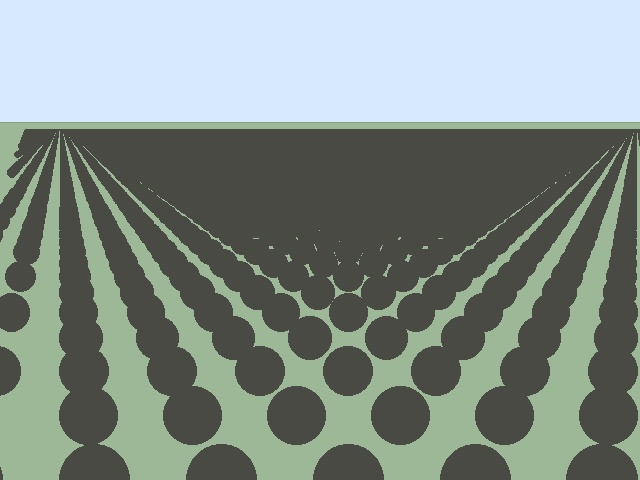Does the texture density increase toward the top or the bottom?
Density increases toward the top.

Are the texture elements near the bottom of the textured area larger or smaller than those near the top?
Larger. Near the bottom, elements are closer to the viewer and appear at a bigger on-screen size.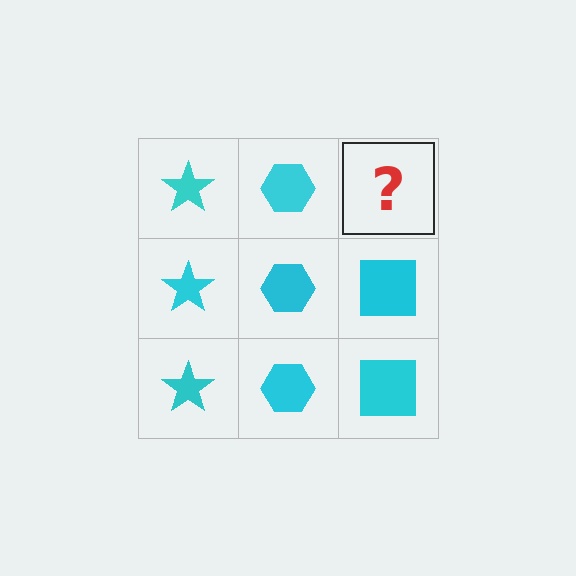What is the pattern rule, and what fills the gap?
The rule is that each column has a consistent shape. The gap should be filled with a cyan square.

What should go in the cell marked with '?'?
The missing cell should contain a cyan square.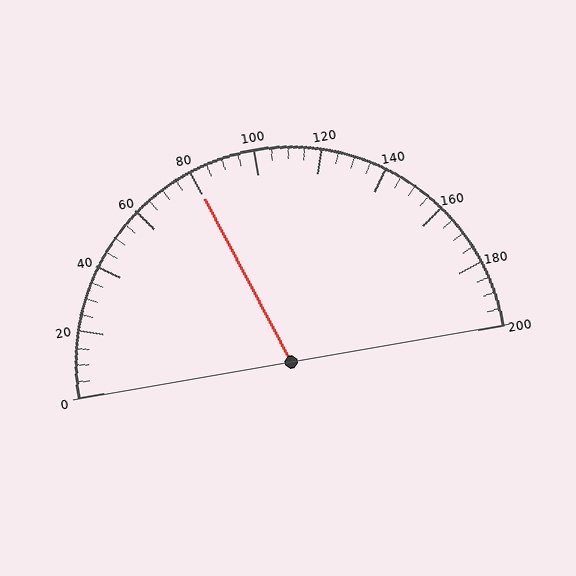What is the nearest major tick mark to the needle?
The nearest major tick mark is 80.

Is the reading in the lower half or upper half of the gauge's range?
The reading is in the lower half of the range (0 to 200).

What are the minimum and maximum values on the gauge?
The gauge ranges from 0 to 200.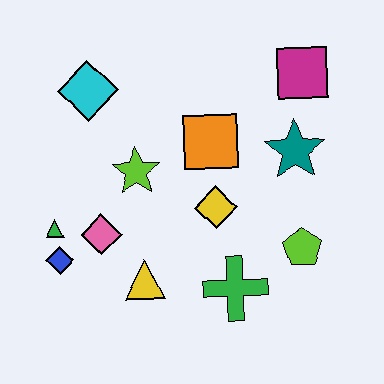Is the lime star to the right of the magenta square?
No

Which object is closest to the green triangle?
The blue diamond is closest to the green triangle.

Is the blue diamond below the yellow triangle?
No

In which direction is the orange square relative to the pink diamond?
The orange square is to the right of the pink diamond.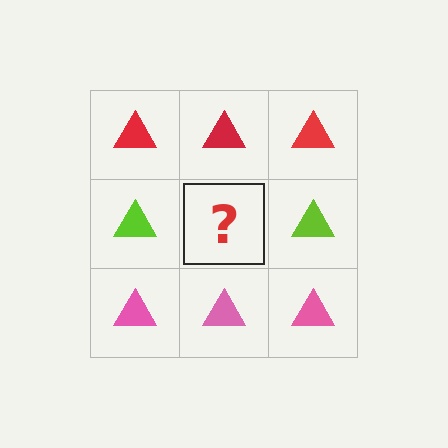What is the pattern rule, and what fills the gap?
The rule is that each row has a consistent color. The gap should be filled with a lime triangle.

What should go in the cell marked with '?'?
The missing cell should contain a lime triangle.